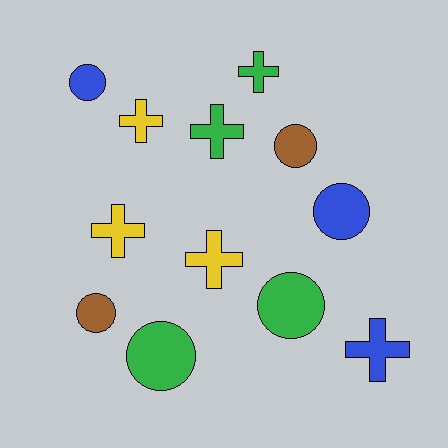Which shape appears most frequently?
Circle, with 6 objects.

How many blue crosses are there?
There is 1 blue cross.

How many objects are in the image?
There are 12 objects.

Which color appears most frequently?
Green, with 4 objects.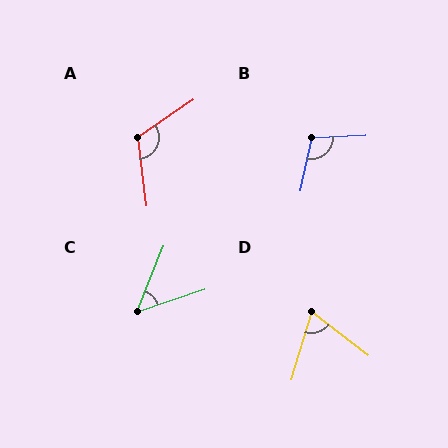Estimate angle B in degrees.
Approximately 105 degrees.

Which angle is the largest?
A, at approximately 117 degrees.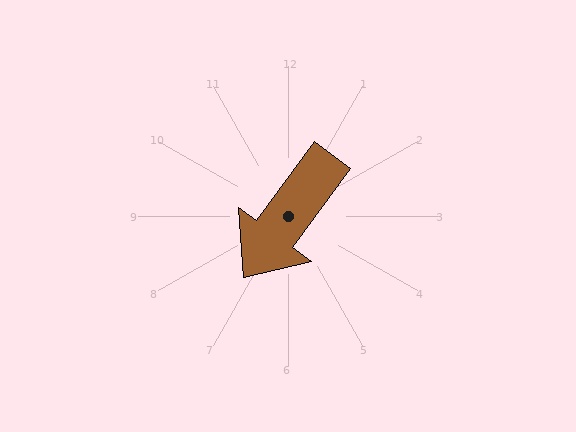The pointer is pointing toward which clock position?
Roughly 7 o'clock.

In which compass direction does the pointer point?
Southwest.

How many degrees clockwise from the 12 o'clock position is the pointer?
Approximately 216 degrees.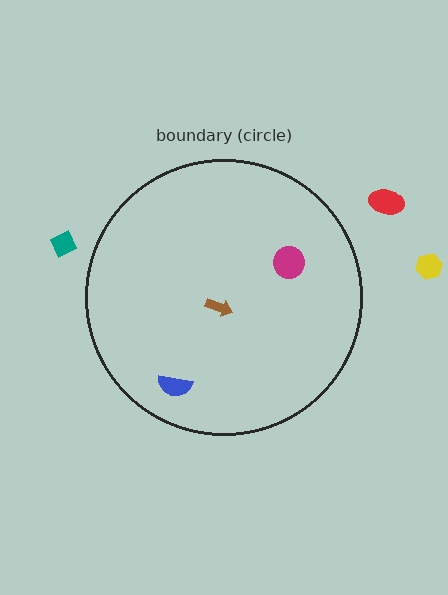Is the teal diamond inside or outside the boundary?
Outside.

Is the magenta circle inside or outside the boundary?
Inside.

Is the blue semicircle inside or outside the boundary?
Inside.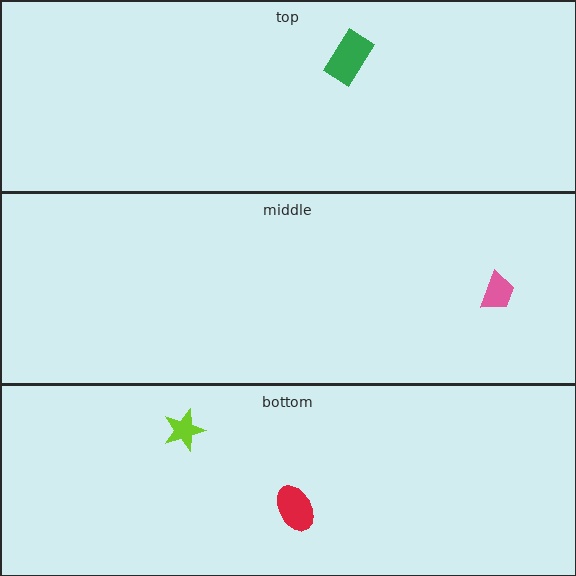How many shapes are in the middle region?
1.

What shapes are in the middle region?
The pink trapezoid.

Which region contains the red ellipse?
The bottom region.